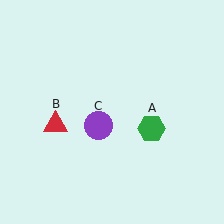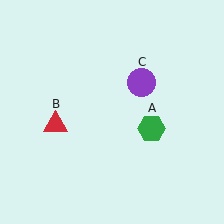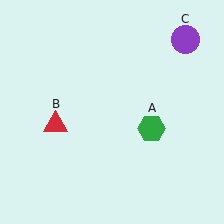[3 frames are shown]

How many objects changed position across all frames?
1 object changed position: purple circle (object C).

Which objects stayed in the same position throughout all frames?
Green hexagon (object A) and red triangle (object B) remained stationary.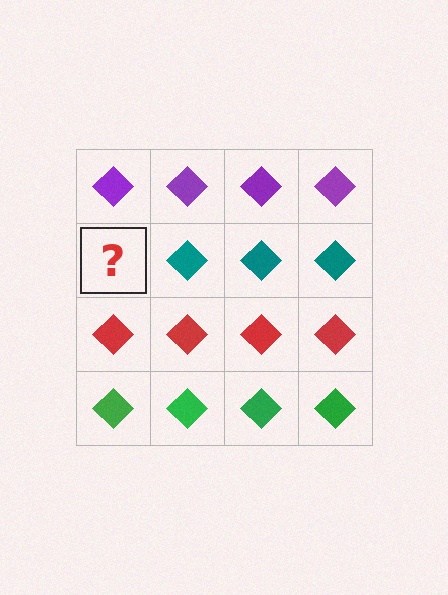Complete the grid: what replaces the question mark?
The question mark should be replaced with a teal diamond.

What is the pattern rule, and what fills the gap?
The rule is that each row has a consistent color. The gap should be filled with a teal diamond.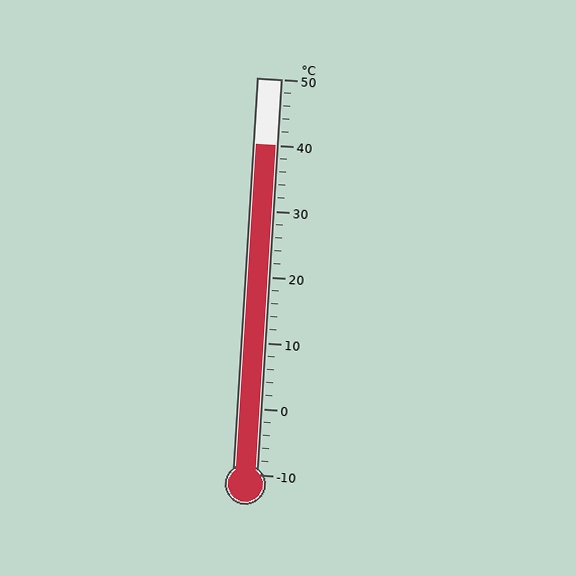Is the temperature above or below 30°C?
The temperature is above 30°C.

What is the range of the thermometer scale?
The thermometer scale ranges from -10°C to 50°C.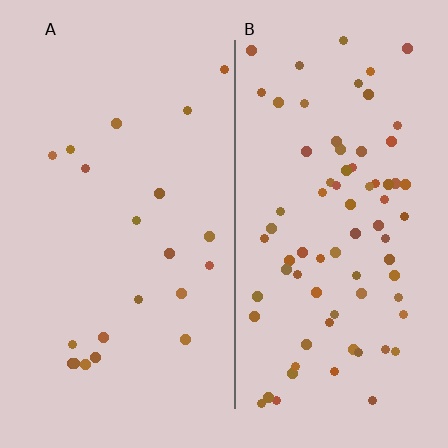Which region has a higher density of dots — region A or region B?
B (the right).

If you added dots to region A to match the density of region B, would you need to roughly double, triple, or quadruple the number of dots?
Approximately quadruple.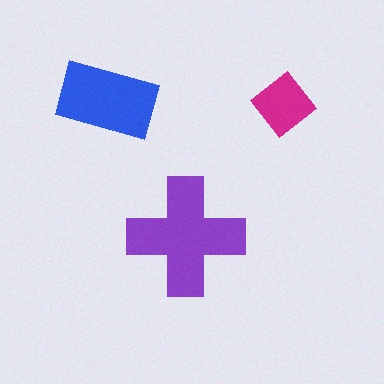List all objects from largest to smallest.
The purple cross, the blue rectangle, the magenta diamond.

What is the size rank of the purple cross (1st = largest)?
1st.